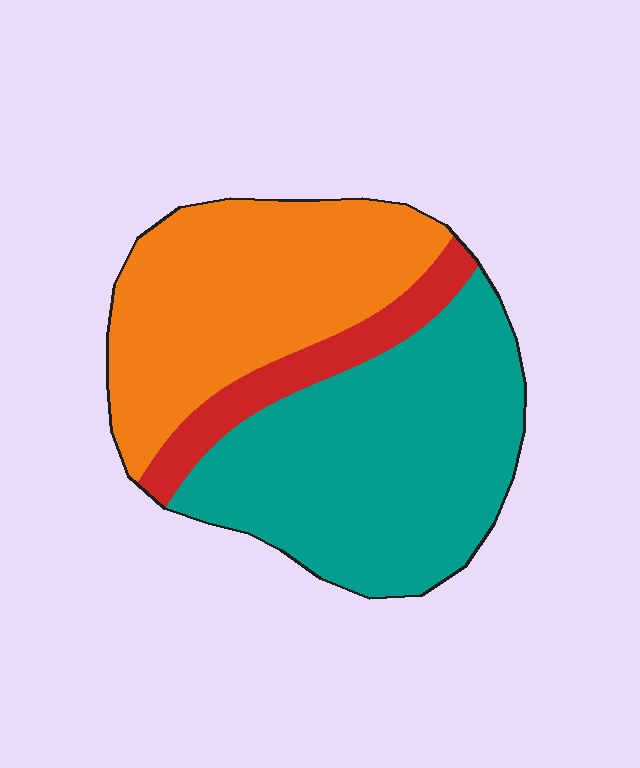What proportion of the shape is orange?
Orange takes up between a third and a half of the shape.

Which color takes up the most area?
Teal, at roughly 50%.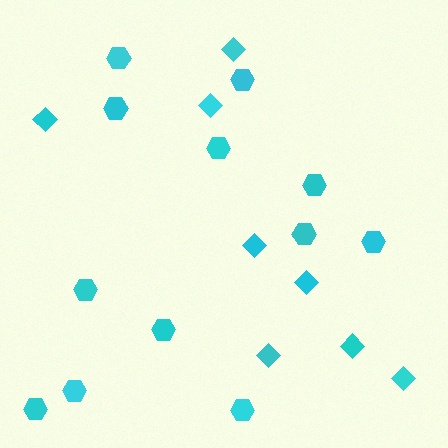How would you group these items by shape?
There are 2 groups: one group of hexagons (12) and one group of diamonds (8).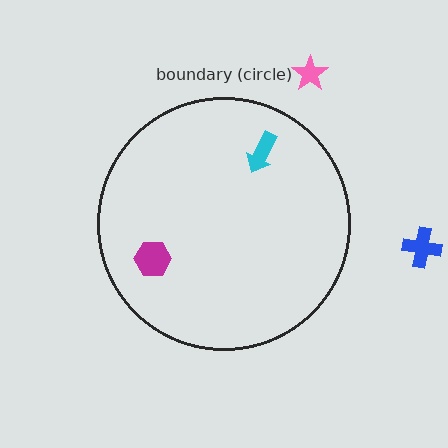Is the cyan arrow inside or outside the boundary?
Inside.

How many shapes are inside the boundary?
2 inside, 2 outside.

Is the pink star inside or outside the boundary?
Outside.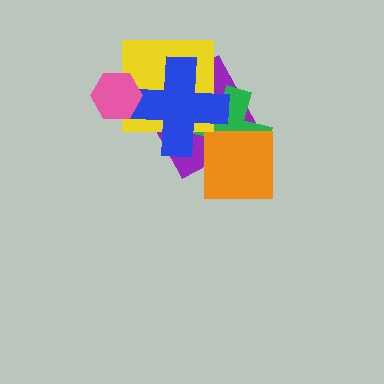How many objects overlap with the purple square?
4 objects overlap with the purple square.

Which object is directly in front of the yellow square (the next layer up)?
The blue cross is directly in front of the yellow square.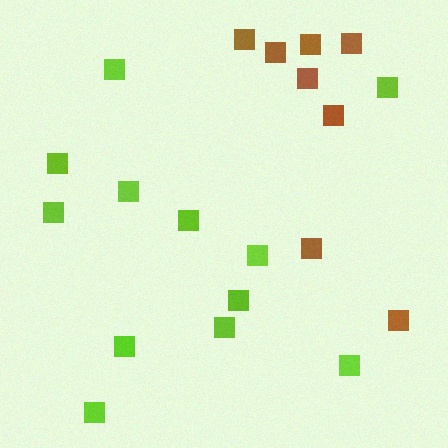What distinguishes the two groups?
There are 2 groups: one group of lime squares (12) and one group of brown squares (8).